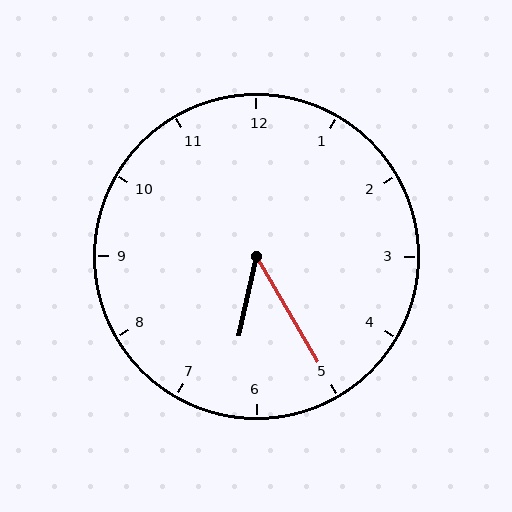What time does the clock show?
6:25.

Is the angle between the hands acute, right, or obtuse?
It is acute.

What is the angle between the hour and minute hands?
Approximately 42 degrees.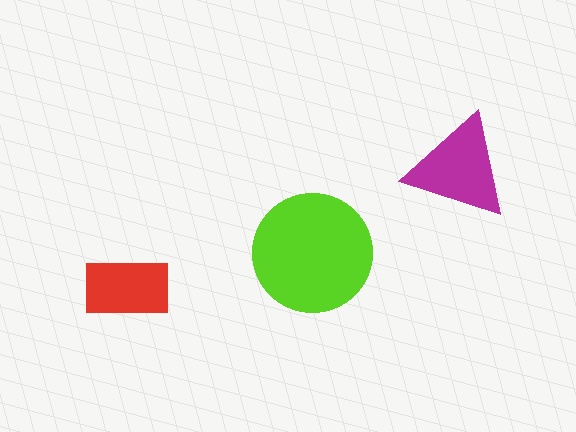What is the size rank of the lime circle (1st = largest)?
1st.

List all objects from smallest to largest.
The red rectangle, the magenta triangle, the lime circle.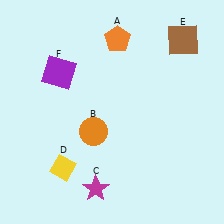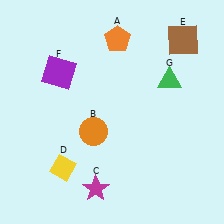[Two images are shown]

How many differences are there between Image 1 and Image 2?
There is 1 difference between the two images.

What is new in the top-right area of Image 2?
A green triangle (G) was added in the top-right area of Image 2.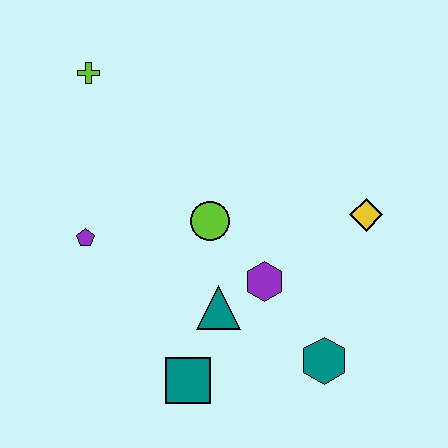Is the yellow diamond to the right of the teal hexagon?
Yes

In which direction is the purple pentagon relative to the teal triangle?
The purple pentagon is to the left of the teal triangle.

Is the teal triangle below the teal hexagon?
No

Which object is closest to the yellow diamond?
The purple hexagon is closest to the yellow diamond.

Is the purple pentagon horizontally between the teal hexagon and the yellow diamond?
No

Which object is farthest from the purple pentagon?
The yellow diamond is farthest from the purple pentagon.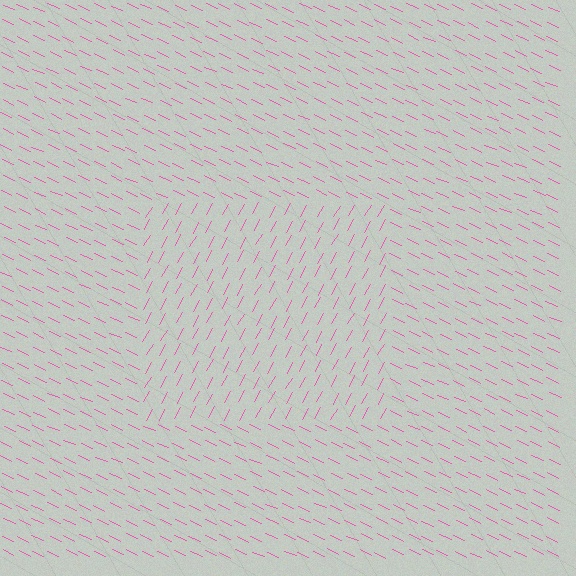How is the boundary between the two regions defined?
The boundary is defined purely by a change in line orientation (approximately 86 degrees difference). All lines are the same color and thickness.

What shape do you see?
I see a rectangle.